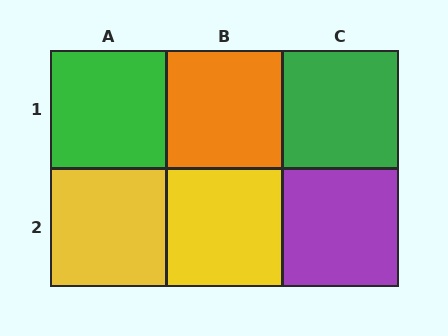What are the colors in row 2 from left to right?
Yellow, yellow, purple.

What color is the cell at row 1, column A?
Green.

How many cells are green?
2 cells are green.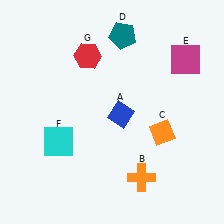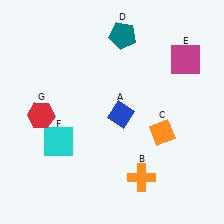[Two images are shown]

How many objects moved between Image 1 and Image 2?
1 object moved between the two images.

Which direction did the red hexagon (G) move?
The red hexagon (G) moved down.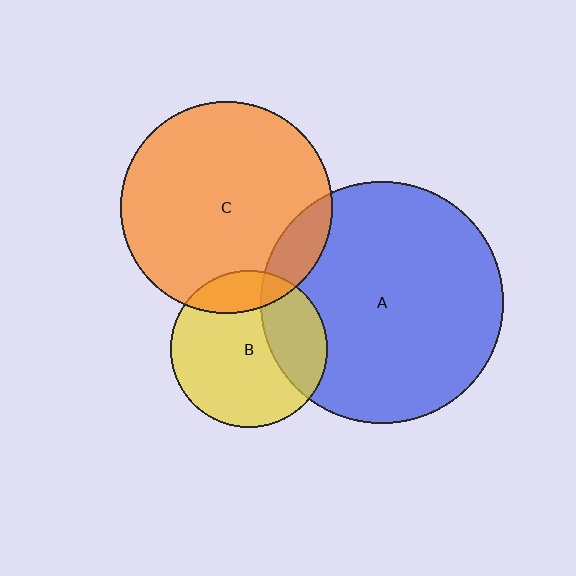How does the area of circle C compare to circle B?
Approximately 1.8 times.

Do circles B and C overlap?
Yes.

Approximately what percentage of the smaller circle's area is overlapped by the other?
Approximately 15%.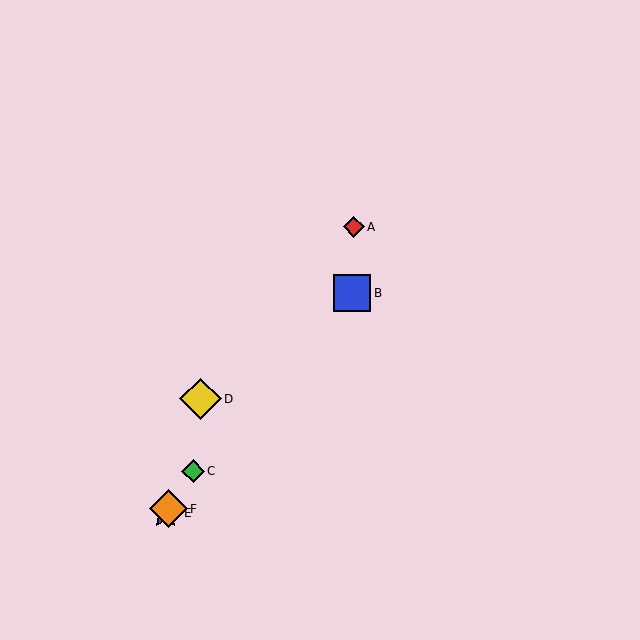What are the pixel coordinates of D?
Object D is at (200, 399).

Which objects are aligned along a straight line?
Objects A, C, E, F are aligned along a straight line.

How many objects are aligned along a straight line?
4 objects (A, C, E, F) are aligned along a straight line.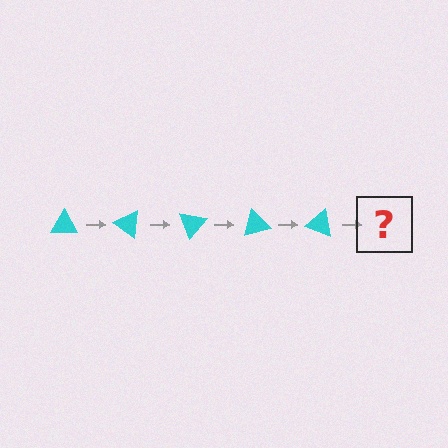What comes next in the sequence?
The next element should be a cyan triangle rotated 175 degrees.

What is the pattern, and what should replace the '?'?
The pattern is that the triangle rotates 35 degrees each step. The '?' should be a cyan triangle rotated 175 degrees.